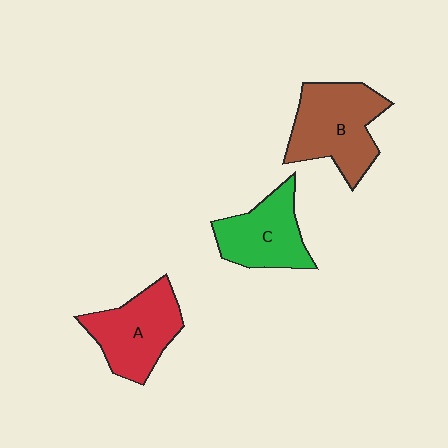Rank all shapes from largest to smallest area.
From largest to smallest: B (brown), A (red), C (green).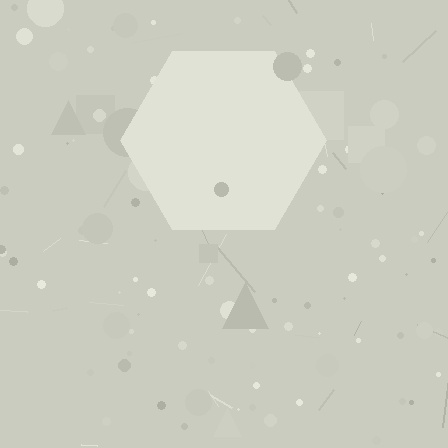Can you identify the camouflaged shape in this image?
The camouflaged shape is a hexagon.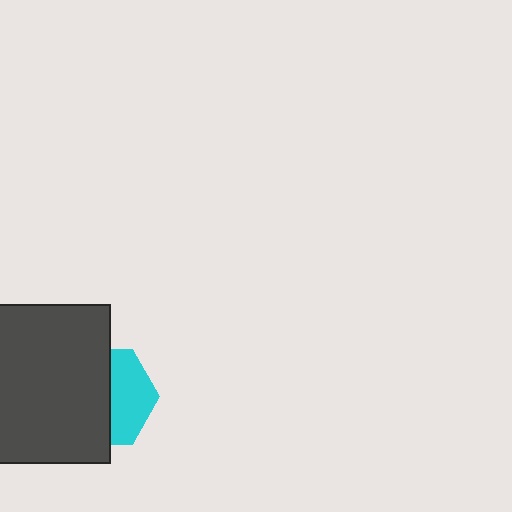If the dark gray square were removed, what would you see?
You would see the complete cyan hexagon.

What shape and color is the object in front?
The object in front is a dark gray square.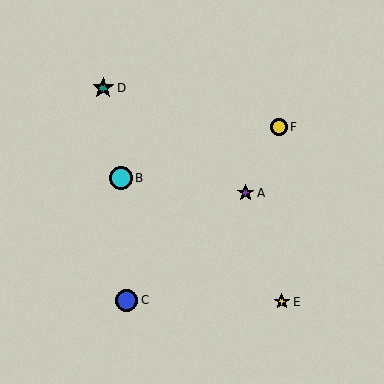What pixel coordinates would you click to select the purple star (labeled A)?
Click at (246, 193) to select the purple star A.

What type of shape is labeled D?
Shape D is a teal star.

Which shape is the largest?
The cyan circle (labeled B) is the largest.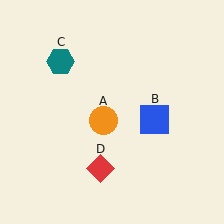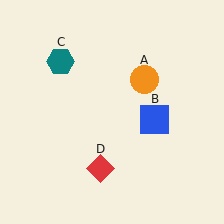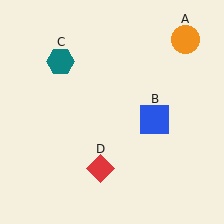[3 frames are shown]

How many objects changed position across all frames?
1 object changed position: orange circle (object A).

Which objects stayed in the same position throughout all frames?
Blue square (object B) and teal hexagon (object C) and red diamond (object D) remained stationary.